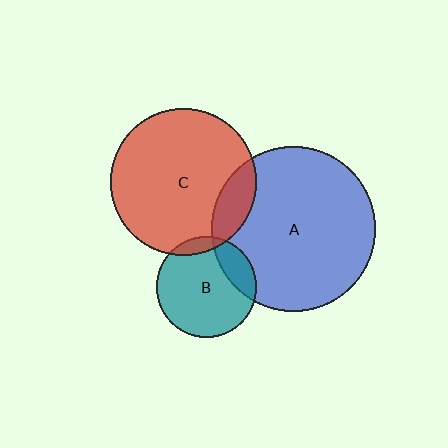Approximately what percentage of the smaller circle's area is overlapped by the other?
Approximately 20%.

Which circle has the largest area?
Circle A (blue).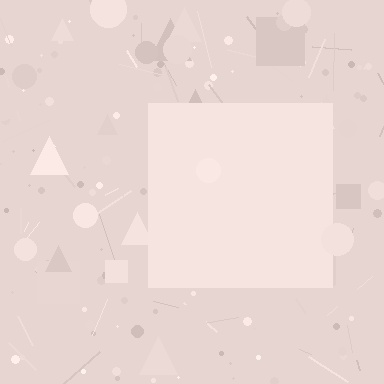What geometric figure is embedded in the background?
A square is embedded in the background.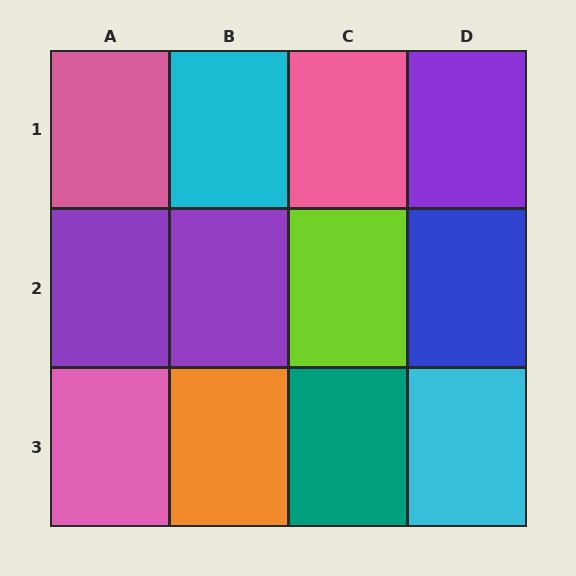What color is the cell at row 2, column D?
Blue.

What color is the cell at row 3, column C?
Teal.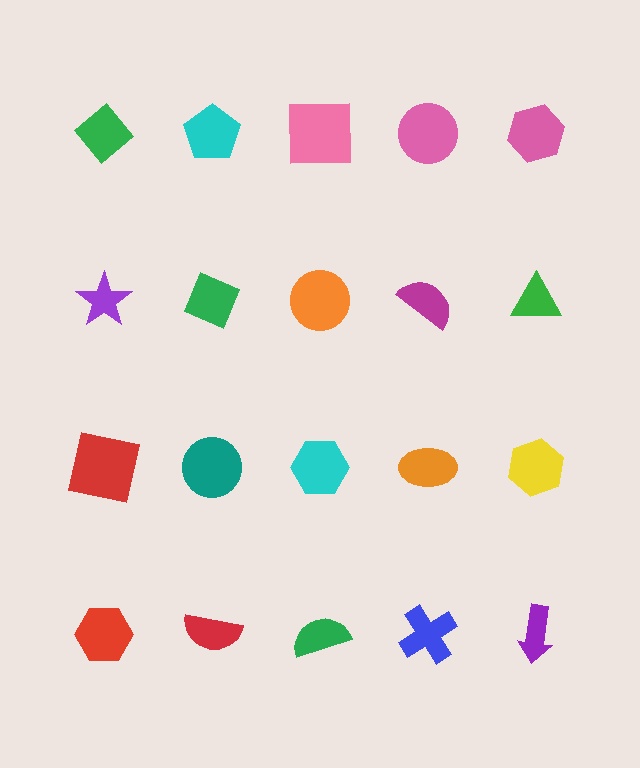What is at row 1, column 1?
A green diamond.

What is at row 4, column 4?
A blue cross.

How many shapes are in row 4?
5 shapes.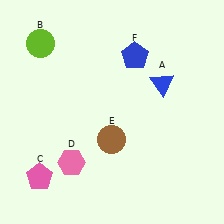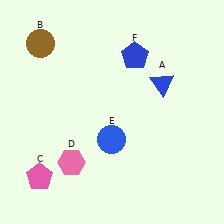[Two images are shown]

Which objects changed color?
B changed from lime to brown. E changed from brown to blue.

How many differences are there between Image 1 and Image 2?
There are 2 differences between the two images.